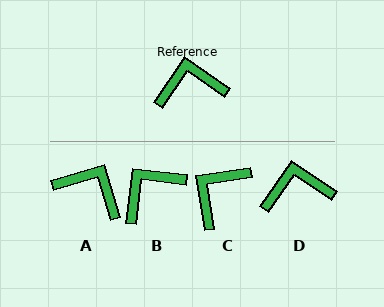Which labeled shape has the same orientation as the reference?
D.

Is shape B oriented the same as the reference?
No, it is off by about 28 degrees.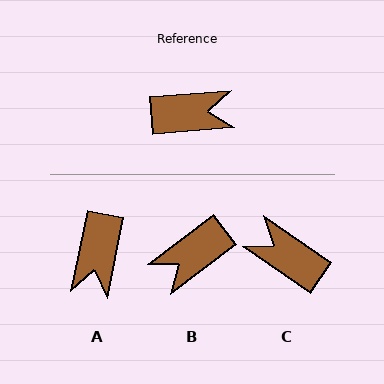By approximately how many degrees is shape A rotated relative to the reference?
Approximately 106 degrees clockwise.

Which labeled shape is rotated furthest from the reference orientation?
B, about 147 degrees away.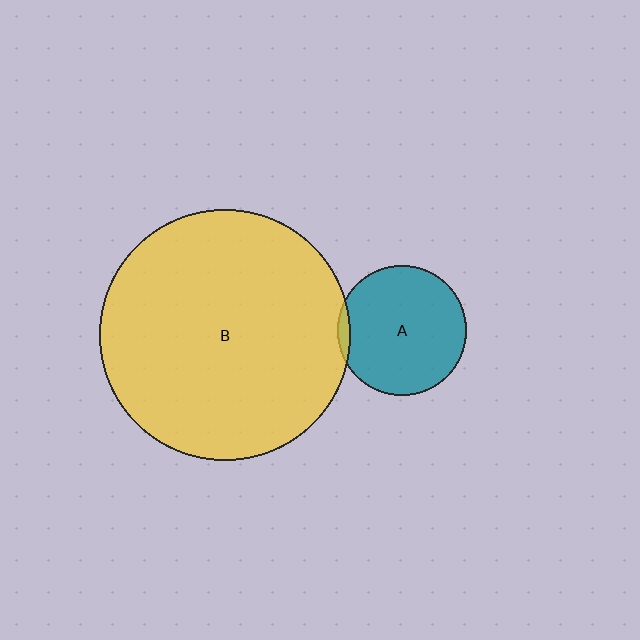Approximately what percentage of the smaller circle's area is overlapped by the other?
Approximately 5%.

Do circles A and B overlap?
Yes.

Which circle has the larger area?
Circle B (yellow).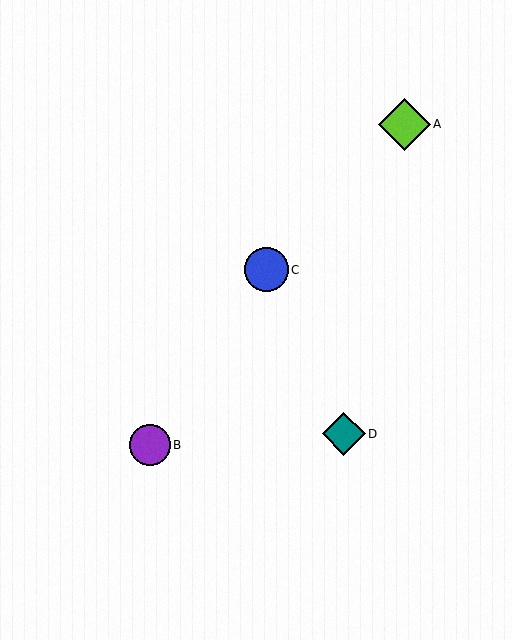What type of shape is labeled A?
Shape A is a lime diamond.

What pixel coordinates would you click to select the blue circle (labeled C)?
Click at (267, 270) to select the blue circle C.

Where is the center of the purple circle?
The center of the purple circle is at (150, 445).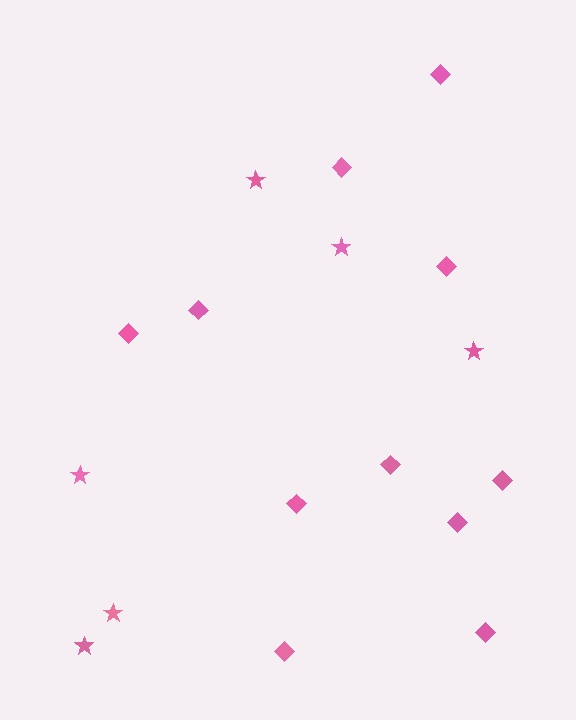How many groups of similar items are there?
There are 2 groups: one group of stars (6) and one group of diamonds (11).